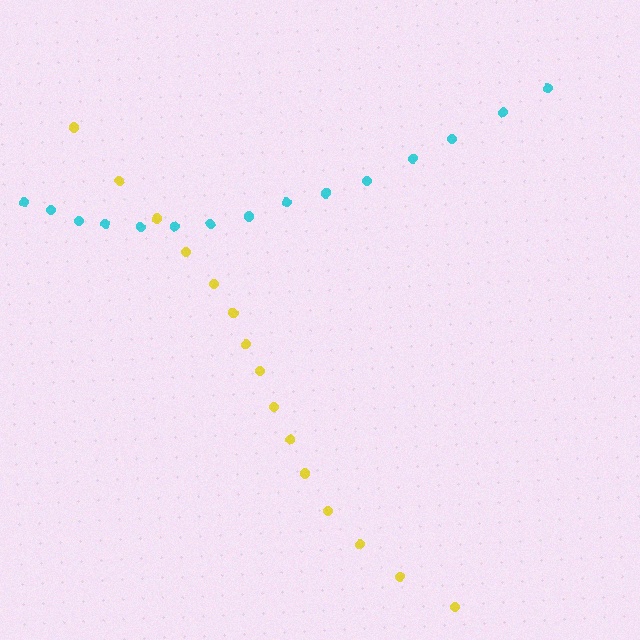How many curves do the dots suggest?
There are 2 distinct paths.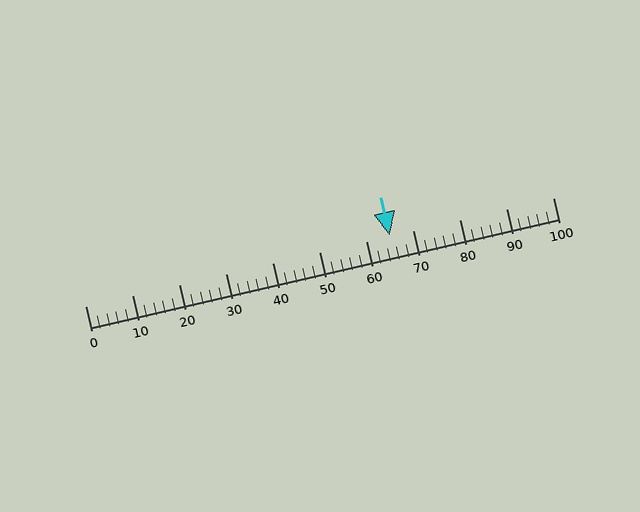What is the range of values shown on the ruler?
The ruler shows values from 0 to 100.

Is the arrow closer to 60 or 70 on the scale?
The arrow is closer to 70.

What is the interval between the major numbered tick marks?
The major tick marks are spaced 10 units apart.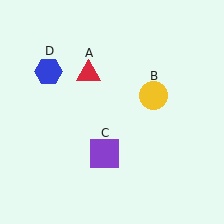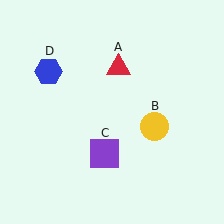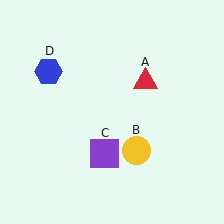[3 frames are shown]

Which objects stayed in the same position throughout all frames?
Purple square (object C) and blue hexagon (object D) remained stationary.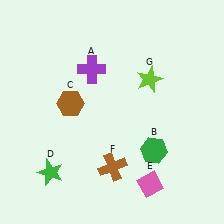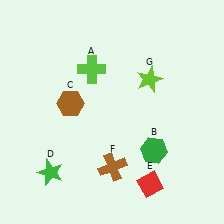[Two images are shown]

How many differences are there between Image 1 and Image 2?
There are 2 differences between the two images.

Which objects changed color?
A changed from purple to lime. E changed from pink to red.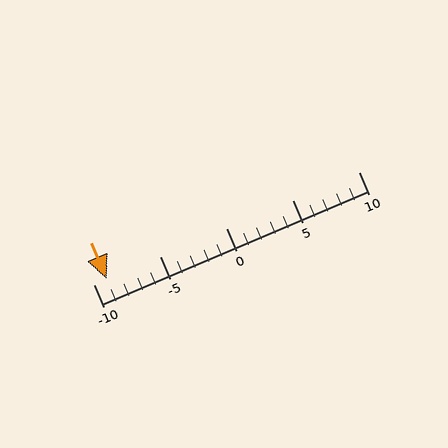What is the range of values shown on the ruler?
The ruler shows values from -10 to 10.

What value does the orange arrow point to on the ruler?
The orange arrow points to approximately -9.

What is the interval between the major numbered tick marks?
The major tick marks are spaced 5 units apart.